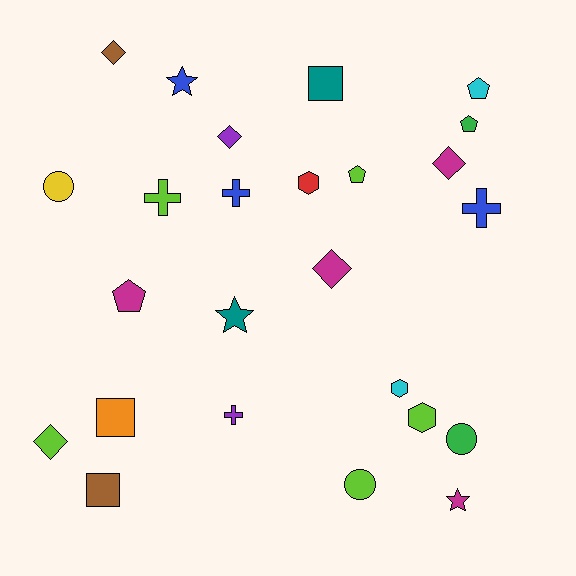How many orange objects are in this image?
There is 1 orange object.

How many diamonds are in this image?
There are 5 diamonds.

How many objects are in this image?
There are 25 objects.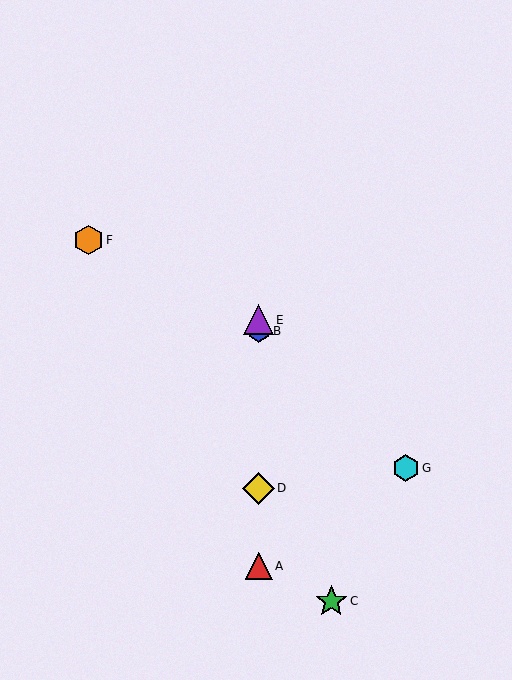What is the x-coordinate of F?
Object F is at x≈88.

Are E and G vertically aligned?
No, E is at x≈259 and G is at x≈406.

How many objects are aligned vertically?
4 objects (A, B, D, E) are aligned vertically.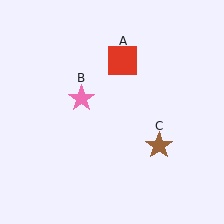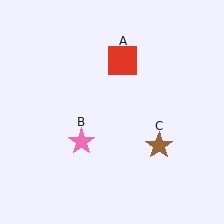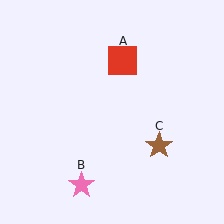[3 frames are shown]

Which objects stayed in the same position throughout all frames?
Red square (object A) and brown star (object C) remained stationary.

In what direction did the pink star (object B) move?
The pink star (object B) moved down.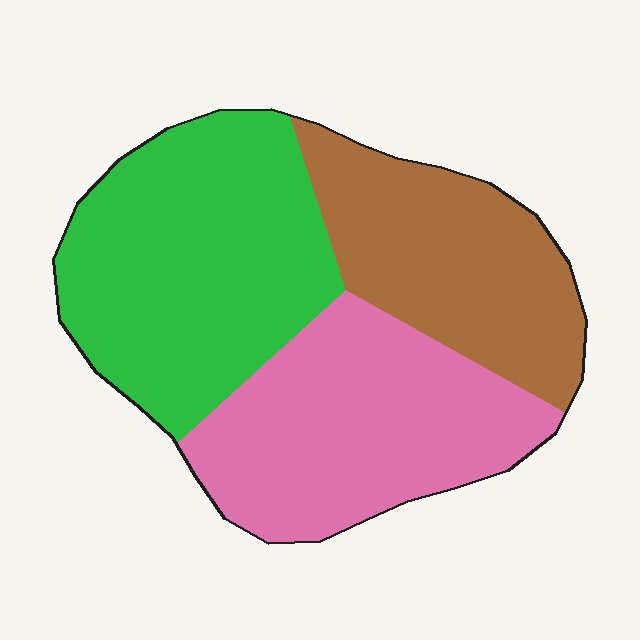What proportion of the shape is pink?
Pink takes up about one third (1/3) of the shape.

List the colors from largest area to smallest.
From largest to smallest: green, pink, brown.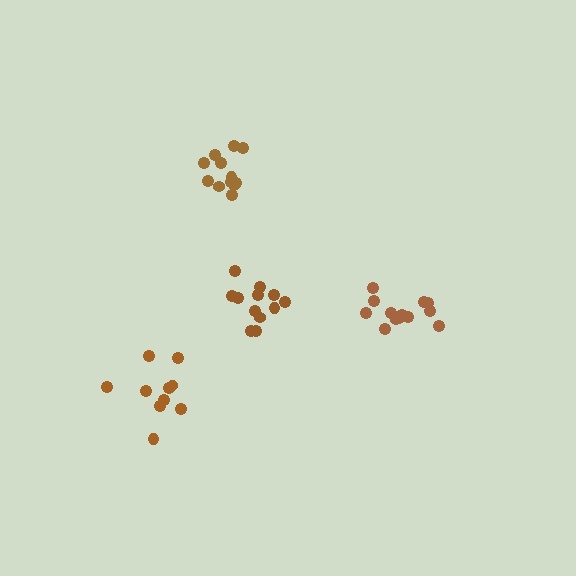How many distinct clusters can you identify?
There are 4 distinct clusters.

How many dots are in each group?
Group 1: 12 dots, Group 2: 10 dots, Group 3: 12 dots, Group 4: 13 dots (47 total).